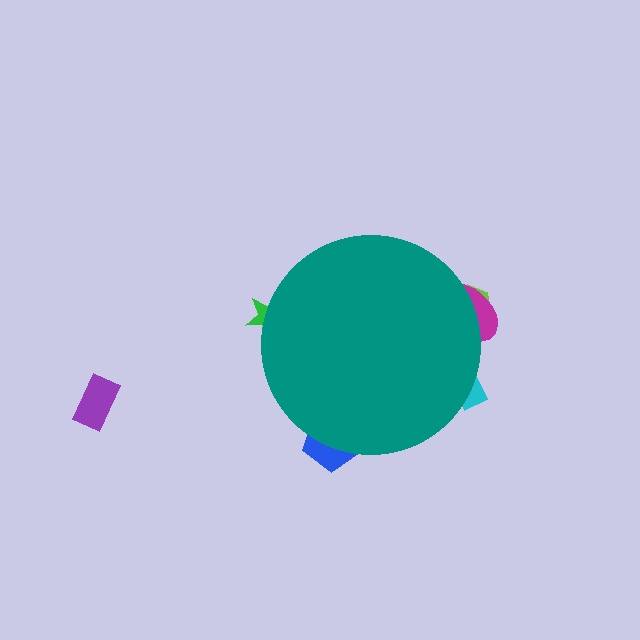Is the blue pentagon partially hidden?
Yes, the blue pentagon is partially hidden behind the teal circle.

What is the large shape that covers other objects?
A teal circle.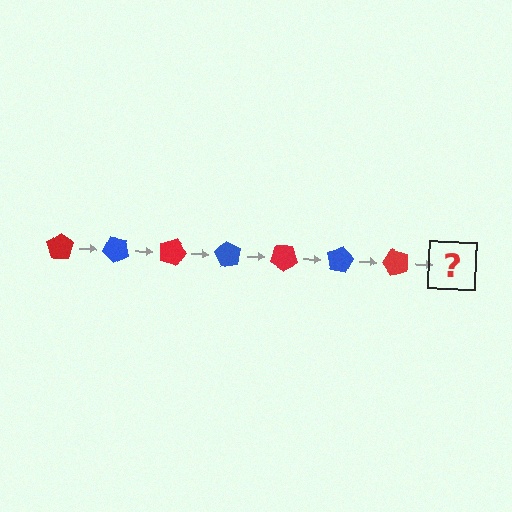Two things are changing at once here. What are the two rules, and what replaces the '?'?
The two rules are that it rotates 45 degrees each step and the color cycles through red and blue. The '?' should be a blue pentagon, rotated 315 degrees from the start.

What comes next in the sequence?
The next element should be a blue pentagon, rotated 315 degrees from the start.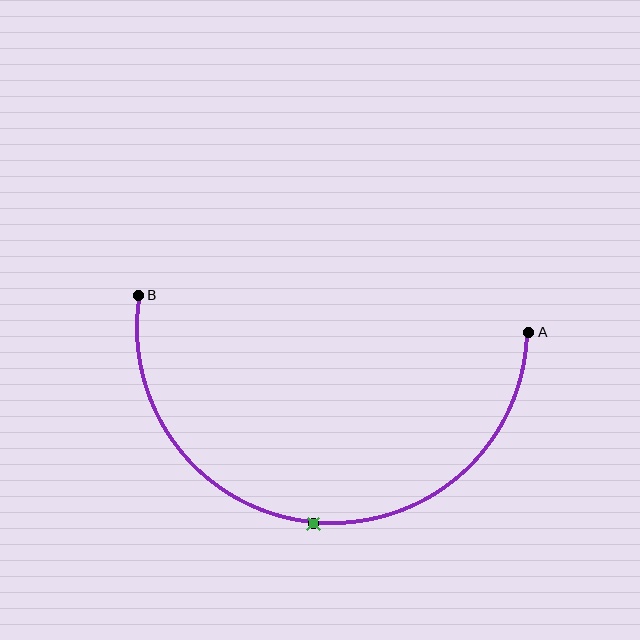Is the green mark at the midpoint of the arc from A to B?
Yes. The green mark lies on the arc at equal arc-length from both A and B — it is the arc midpoint.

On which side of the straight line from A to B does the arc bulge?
The arc bulges below the straight line connecting A and B.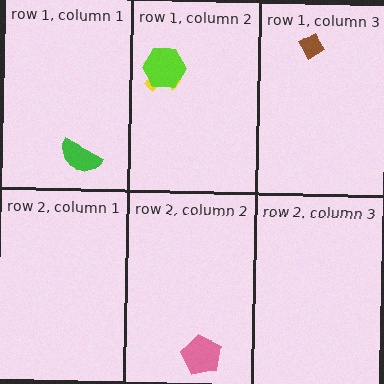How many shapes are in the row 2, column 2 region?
1.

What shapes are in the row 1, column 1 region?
The green semicircle.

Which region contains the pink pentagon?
The row 2, column 2 region.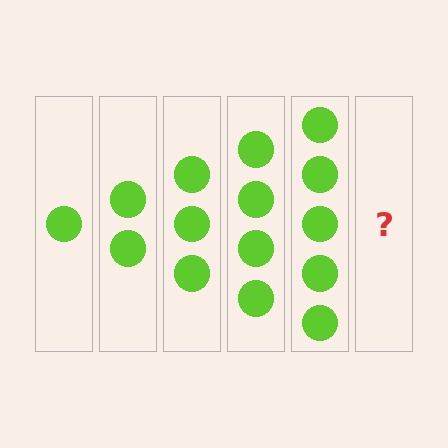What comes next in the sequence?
The next element should be 6 circles.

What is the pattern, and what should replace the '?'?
The pattern is that each step adds one more circle. The '?' should be 6 circles.